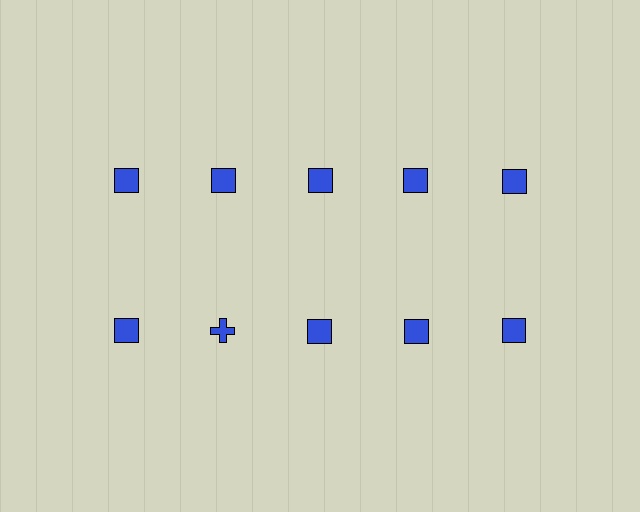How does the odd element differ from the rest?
It has a different shape: cross instead of square.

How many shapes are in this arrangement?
There are 10 shapes arranged in a grid pattern.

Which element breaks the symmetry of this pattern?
The blue cross in the second row, second from left column breaks the symmetry. All other shapes are blue squares.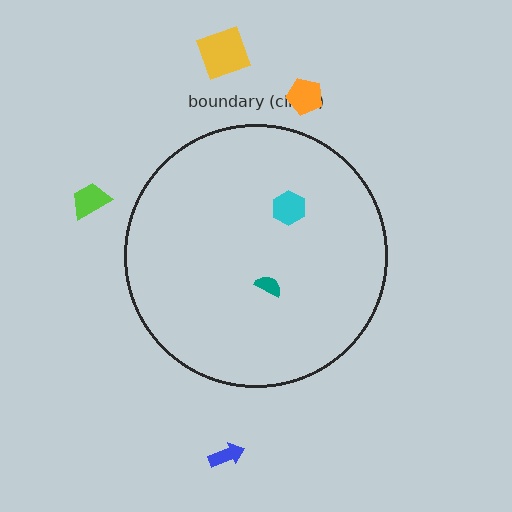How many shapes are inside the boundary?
2 inside, 4 outside.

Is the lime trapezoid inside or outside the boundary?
Outside.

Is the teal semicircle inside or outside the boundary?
Inside.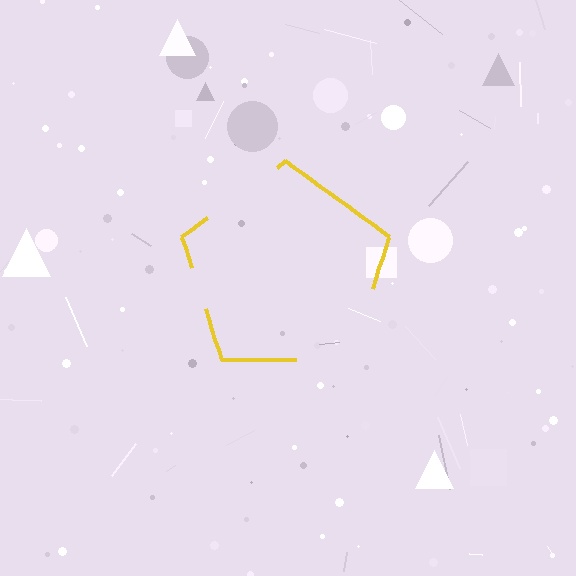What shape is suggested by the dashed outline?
The dashed outline suggests a pentagon.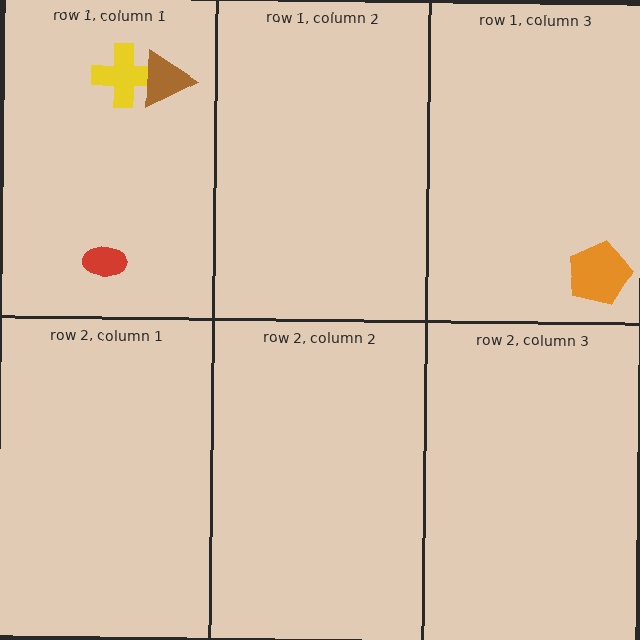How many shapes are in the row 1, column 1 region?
3.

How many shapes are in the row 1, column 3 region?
1.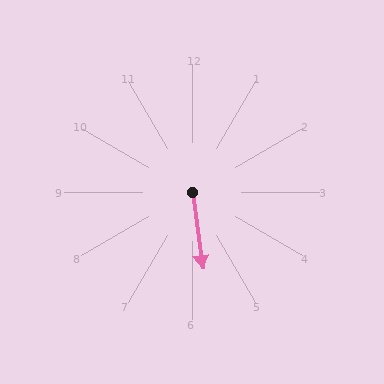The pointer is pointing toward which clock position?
Roughly 6 o'clock.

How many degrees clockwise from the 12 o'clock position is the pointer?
Approximately 172 degrees.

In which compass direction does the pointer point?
South.